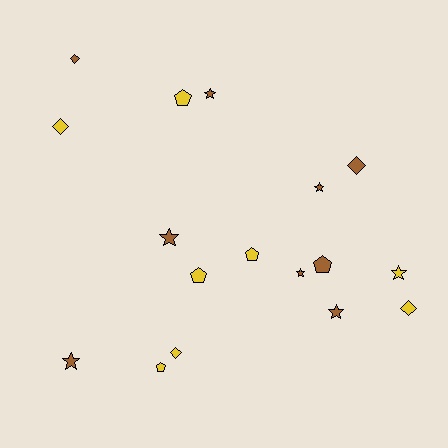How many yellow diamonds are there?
There are 3 yellow diamonds.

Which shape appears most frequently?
Star, with 7 objects.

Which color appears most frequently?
Brown, with 9 objects.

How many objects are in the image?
There are 17 objects.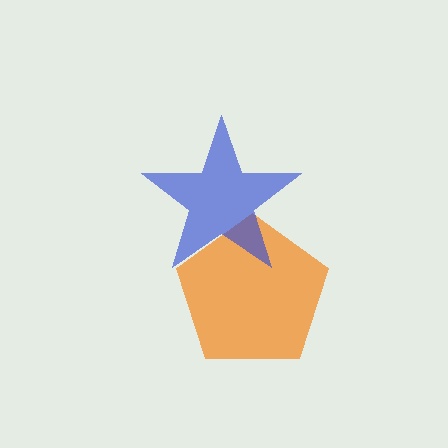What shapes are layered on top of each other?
The layered shapes are: an orange pentagon, a blue star.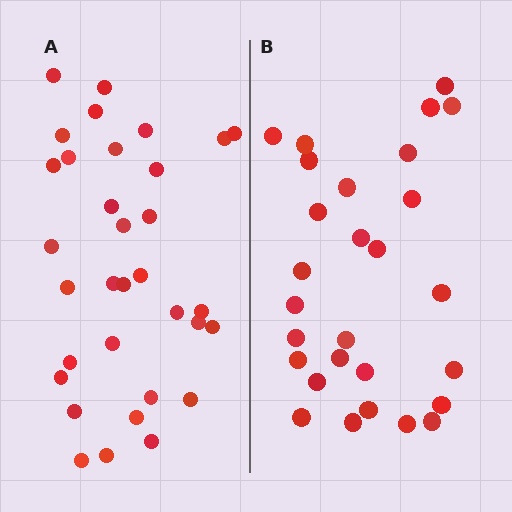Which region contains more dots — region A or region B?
Region A (the left region) has more dots.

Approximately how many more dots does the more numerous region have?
Region A has about 5 more dots than region B.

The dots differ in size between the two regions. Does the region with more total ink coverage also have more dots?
No. Region B has more total ink coverage because its dots are larger, but region A actually contains more individual dots. Total area can be misleading — the number of items is what matters here.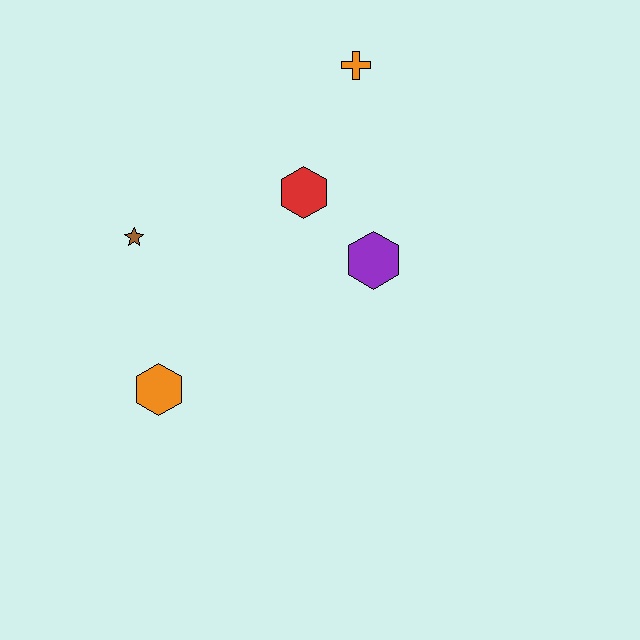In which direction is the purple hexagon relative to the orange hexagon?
The purple hexagon is to the right of the orange hexagon.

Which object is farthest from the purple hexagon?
The orange hexagon is farthest from the purple hexagon.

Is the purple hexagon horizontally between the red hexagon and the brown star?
No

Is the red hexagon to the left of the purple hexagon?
Yes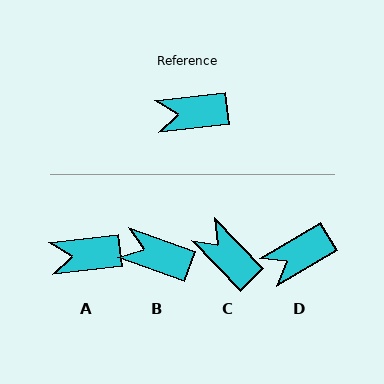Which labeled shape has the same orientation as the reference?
A.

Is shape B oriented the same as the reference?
No, it is off by about 27 degrees.